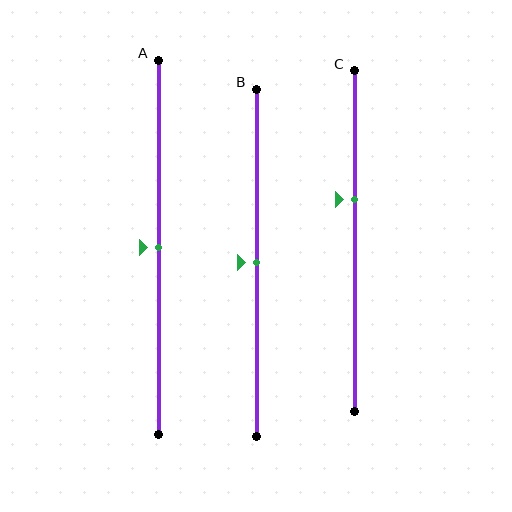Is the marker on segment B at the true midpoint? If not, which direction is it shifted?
Yes, the marker on segment B is at the true midpoint.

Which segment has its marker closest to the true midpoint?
Segment A has its marker closest to the true midpoint.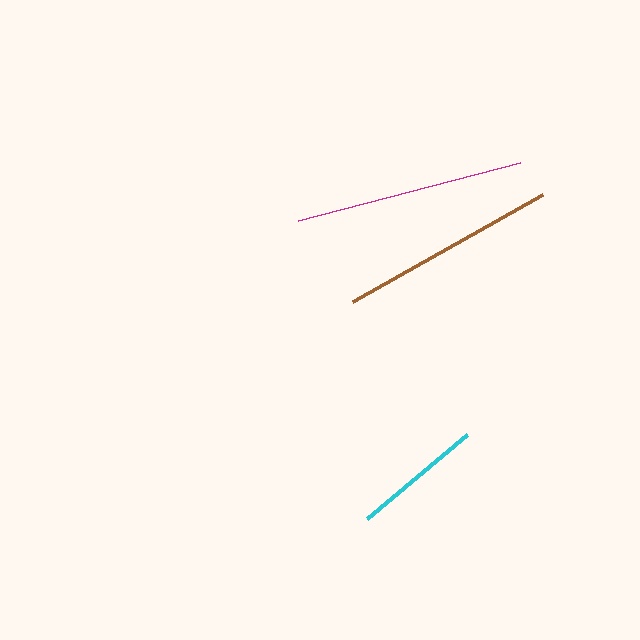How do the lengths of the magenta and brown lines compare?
The magenta and brown lines are approximately the same length.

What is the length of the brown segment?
The brown segment is approximately 218 pixels long.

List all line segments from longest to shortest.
From longest to shortest: magenta, brown, cyan.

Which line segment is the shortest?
The cyan line is the shortest at approximately 131 pixels.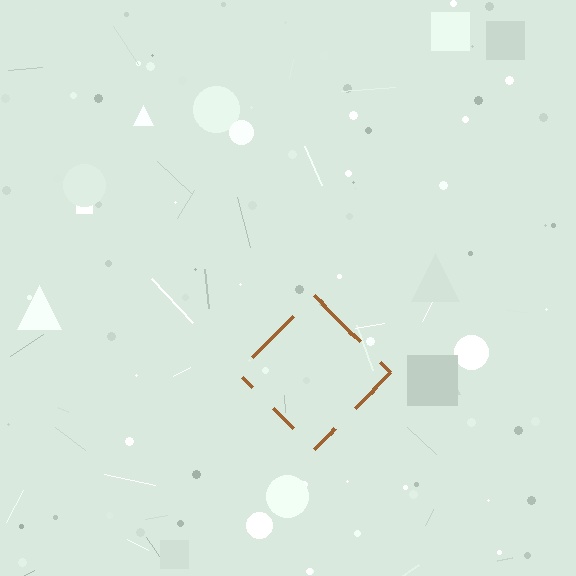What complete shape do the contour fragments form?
The contour fragments form a diamond.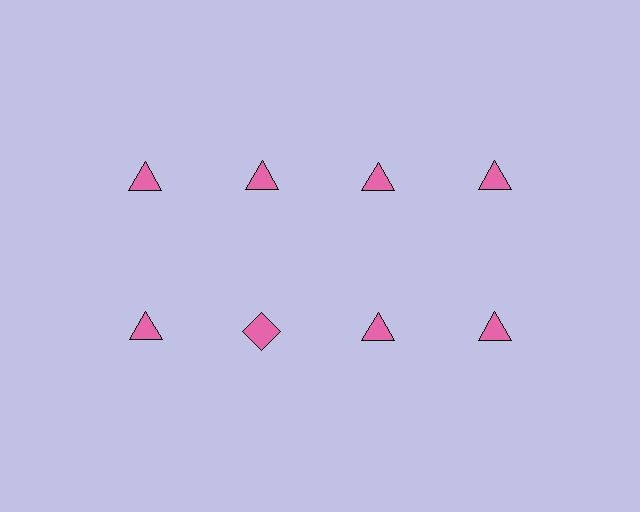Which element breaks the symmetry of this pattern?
The pink diamond in the second row, second from left column breaks the symmetry. All other shapes are pink triangles.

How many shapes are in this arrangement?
There are 8 shapes arranged in a grid pattern.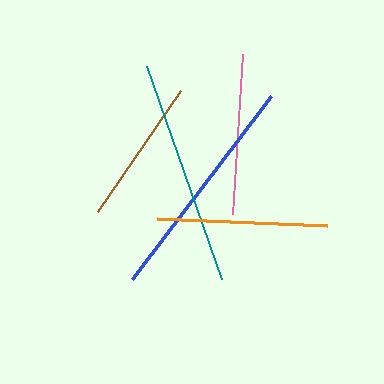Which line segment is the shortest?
The brown line is the shortest at approximately 147 pixels.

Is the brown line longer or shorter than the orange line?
The orange line is longer than the brown line.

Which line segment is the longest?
The blue line is the longest at approximately 230 pixels.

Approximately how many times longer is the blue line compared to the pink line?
The blue line is approximately 1.4 times the length of the pink line.